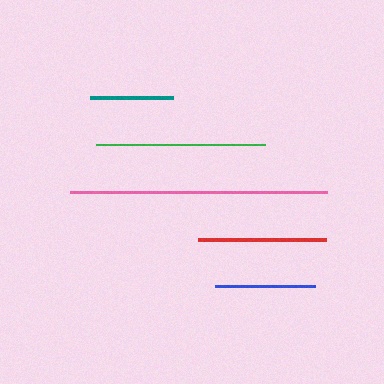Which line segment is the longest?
The pink line is the longest at approximately 257 pixels.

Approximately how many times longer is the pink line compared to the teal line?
The pink line is approximately 3.1 times the length of the teal line.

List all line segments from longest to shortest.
From longest to shortest: pink, green, red, blue, teal.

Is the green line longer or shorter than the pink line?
The pink line is longer than the green line.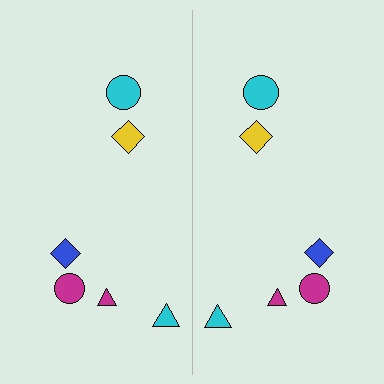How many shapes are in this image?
There are 12 shapes in this image.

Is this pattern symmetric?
Yes, this pattern has bilateral (reflection) symmetry.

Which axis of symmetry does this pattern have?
The pattern has a vertical axis of symmetry running through the center of the image.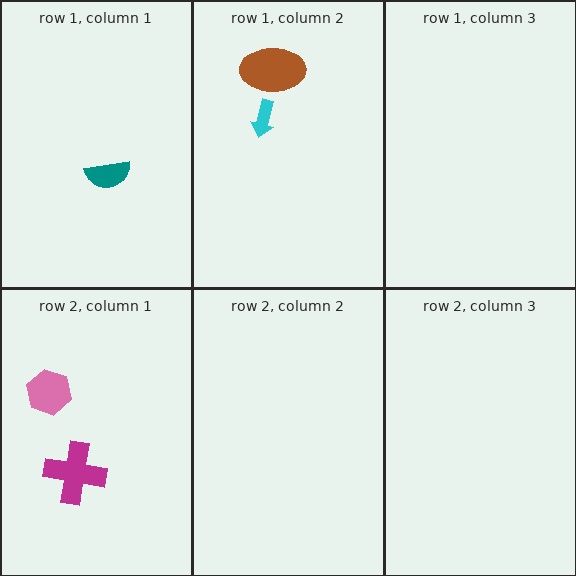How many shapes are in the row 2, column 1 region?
2.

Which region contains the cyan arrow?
The row 1, column 2 region.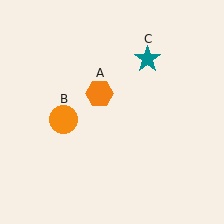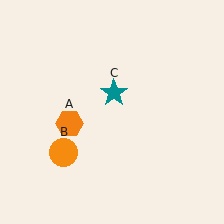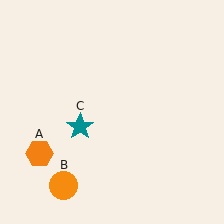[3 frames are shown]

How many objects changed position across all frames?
3 objects changed position: orange hexagon (object A), orange circle (object B), teal star (object C).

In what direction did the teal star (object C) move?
The teal star (object C) moved down and to the left.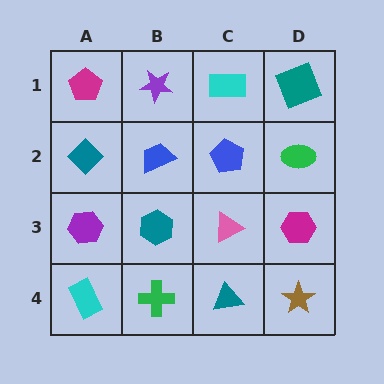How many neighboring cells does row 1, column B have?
3.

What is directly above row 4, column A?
A purple hexagon.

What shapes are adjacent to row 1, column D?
A green ellipse (row 2, column D), a cyan rectangle (row 1, column C).